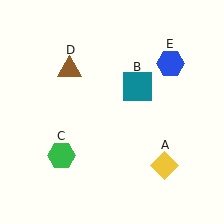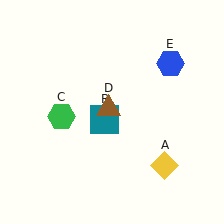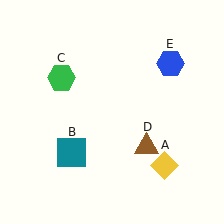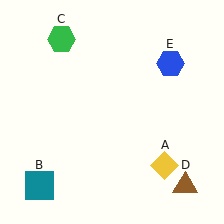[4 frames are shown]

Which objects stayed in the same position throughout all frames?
Yellow diamond (object A) and blue hexagon (object E) remained stationary.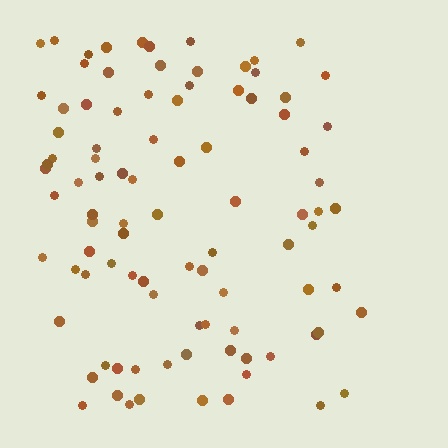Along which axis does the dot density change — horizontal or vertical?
Horizontal.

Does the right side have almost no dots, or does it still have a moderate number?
Still a moderate number, just noticeably fewer than the left.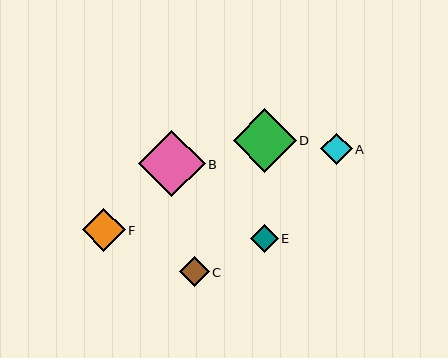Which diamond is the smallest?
Diamond E is the smallest with a size of approximately 28 pixels.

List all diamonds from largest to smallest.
From largest to smallest: B, D, F, A, C, E.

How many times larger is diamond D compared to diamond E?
Diamond D is approximately 2.2 times the size of diamond E.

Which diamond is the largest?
Diamond B is the largest with a size of approximately 66 pixels.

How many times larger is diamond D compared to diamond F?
Diamond D is approximately 1.5 times the size of diamond F.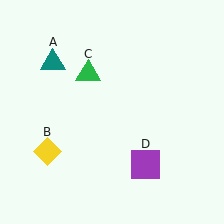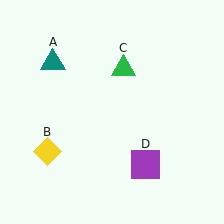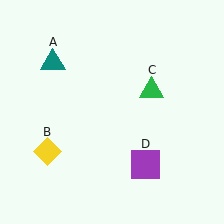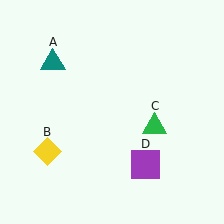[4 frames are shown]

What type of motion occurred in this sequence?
The green triangle (object C) rotated clockwise around the center of the scene.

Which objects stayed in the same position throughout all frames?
Teal triangle (object A) and yellow diamond (object B) and purple square (object D) remained stationary.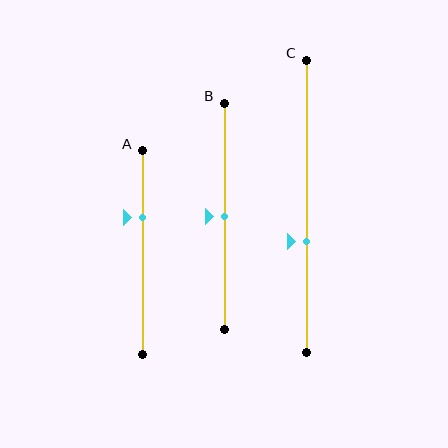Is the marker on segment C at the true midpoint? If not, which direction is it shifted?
No, the marker on segment C is shifted downward by about 12% of the segment length.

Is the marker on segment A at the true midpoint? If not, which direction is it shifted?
No, the marker on segment A is shifted upward by about 17% of the segment length.